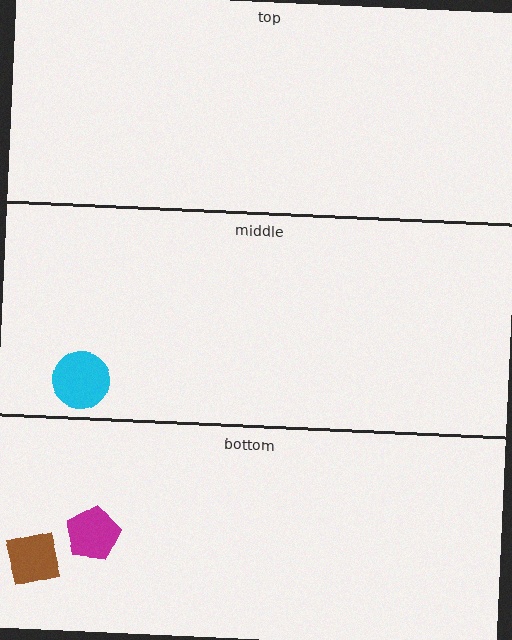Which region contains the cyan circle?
The middle region.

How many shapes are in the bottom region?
2.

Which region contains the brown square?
The bottom region.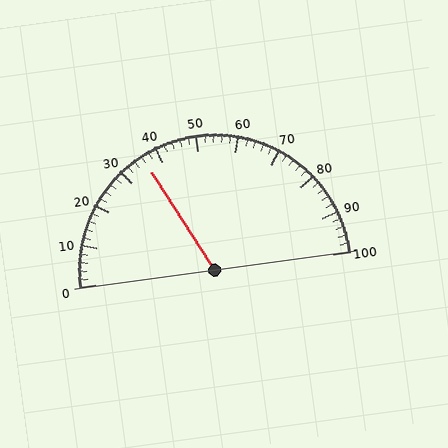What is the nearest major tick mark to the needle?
The nearest major tick mark is 40.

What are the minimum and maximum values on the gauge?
The gauge ranges from 0 to 100.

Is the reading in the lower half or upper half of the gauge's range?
The reading is in the lower half of the range (0 to 100).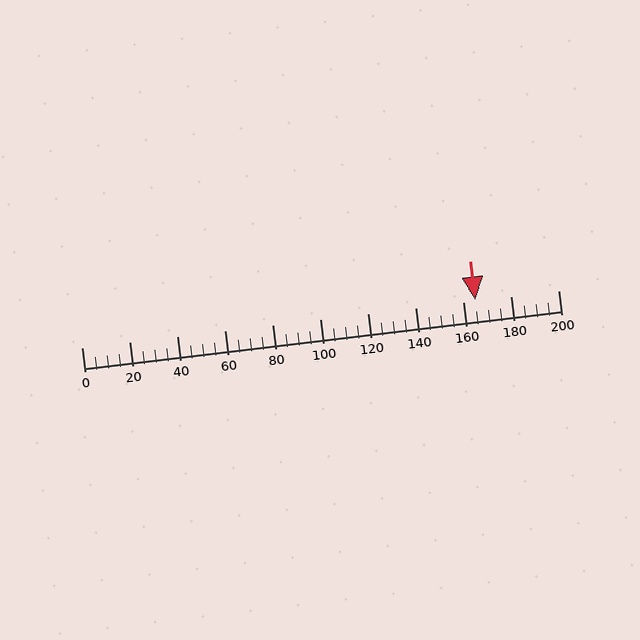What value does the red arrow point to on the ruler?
The red arrow points to approximately 165.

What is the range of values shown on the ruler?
The ruler shows values from 0 to 200.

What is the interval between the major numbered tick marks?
The major tick marks are spaced 20 units apart.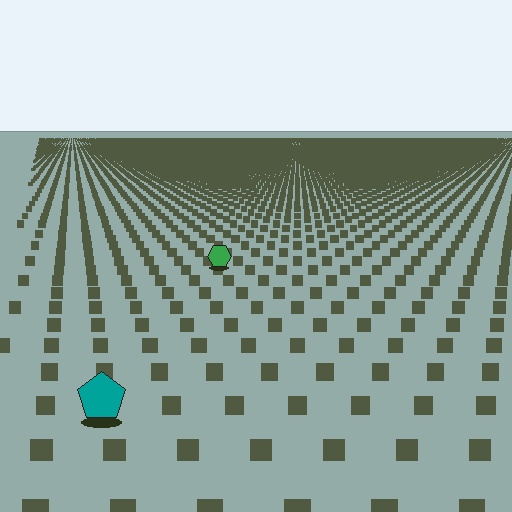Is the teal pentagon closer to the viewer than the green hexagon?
Yes. The teal pentagon is closer — you can tell from the texture gradient: the ground texture is coarser near it.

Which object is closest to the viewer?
The teal pentagon is closest. The texture marks near it are larger and more spread out.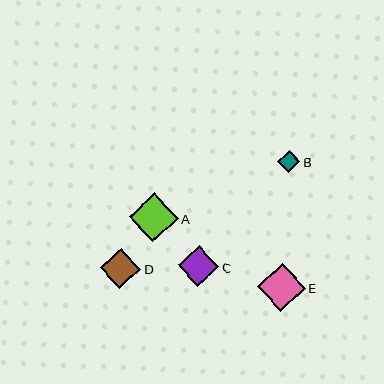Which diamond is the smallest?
Diamond B is the smallest with a size of approximately 23 pixels.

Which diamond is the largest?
Diamond A is the largest with a size of approximately 49 pixels.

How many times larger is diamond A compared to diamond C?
Diamond A is approximately 1.2 times the size of diamond C.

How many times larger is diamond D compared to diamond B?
Diamond D is approximately 1.8 times the size of diamond B.